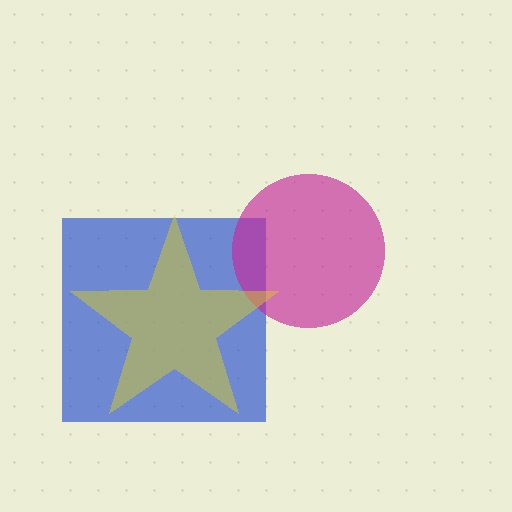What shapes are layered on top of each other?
The layered shapes are: a blue square, a magenta circle, a yellow star.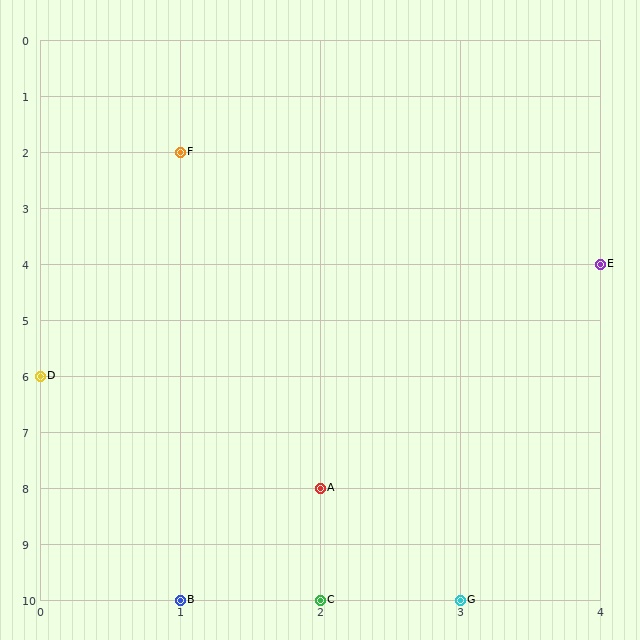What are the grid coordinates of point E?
Point E is at grid coordinates (4, 4).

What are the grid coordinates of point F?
Point F is at grid coordinates (1, 2).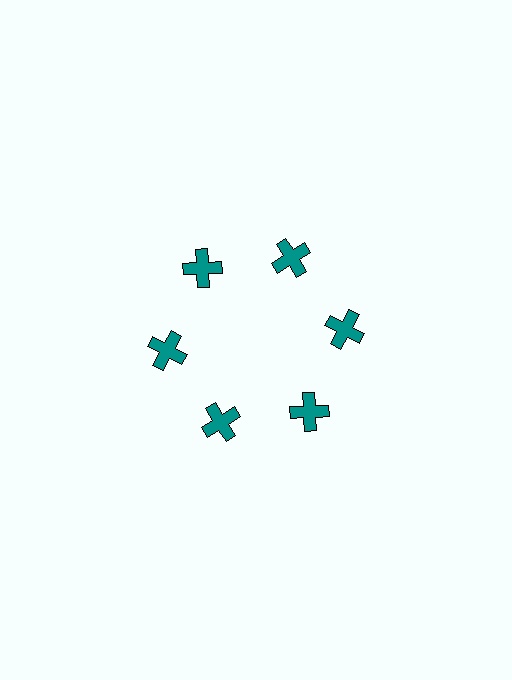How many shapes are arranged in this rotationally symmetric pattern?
There are 6 shapes, arranged in 6 groups of 1.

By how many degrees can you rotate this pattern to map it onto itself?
The pattern maps onto itself every 60 degrees of rotation.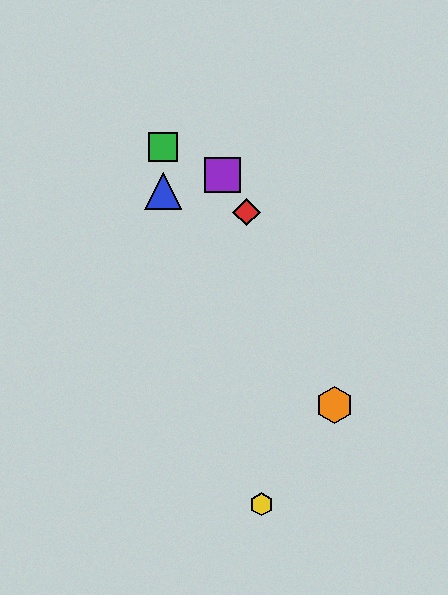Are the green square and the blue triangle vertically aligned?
Yes, both are at x≈163.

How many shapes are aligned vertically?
2 shapes (the blue triangle, the green square) are aligned vertically.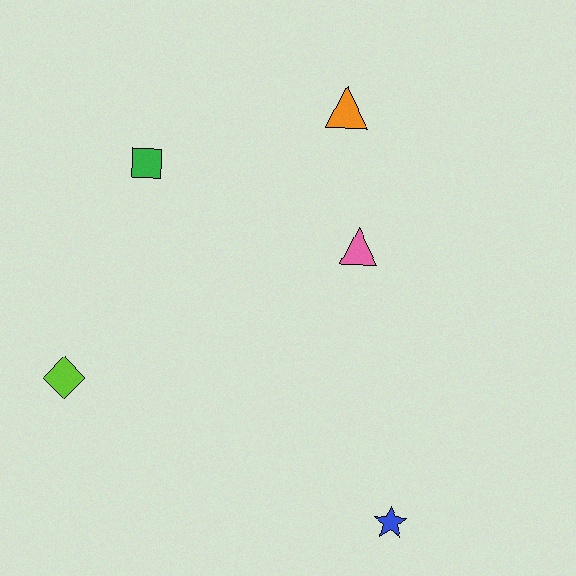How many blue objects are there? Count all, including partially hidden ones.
There is 1 blue object.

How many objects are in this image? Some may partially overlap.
There are 5 objects.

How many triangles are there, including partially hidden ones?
There are 2 triangles.